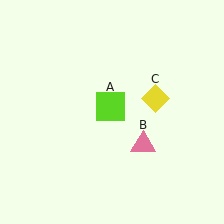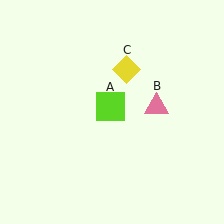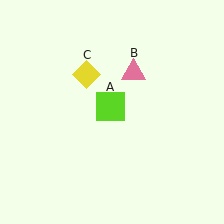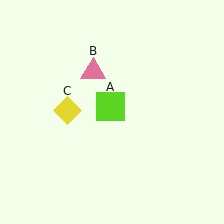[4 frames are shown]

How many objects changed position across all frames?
2 objects changed position: pink triangle (object B), yellow diamond (object C).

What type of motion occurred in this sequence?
The pink triangle (object B), yellow diamond (object C) rotated counterclockwise around the center of the scene.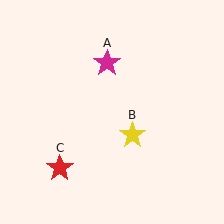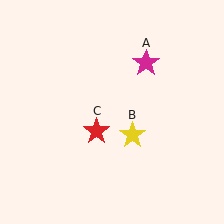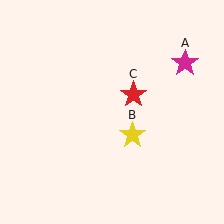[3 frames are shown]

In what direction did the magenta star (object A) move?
The magenta star (object A) moved right.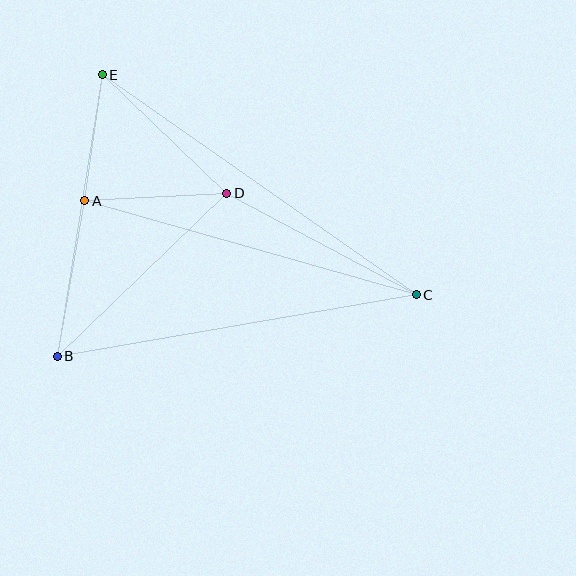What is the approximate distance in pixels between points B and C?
The distance between B and C is approximately 364 pixels.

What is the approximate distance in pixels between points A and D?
The distance between A and D is approximately 142 pixels.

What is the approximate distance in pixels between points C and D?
The distance between C and D is approximately 215 pixels.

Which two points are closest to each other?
Points A and E are closest to each other.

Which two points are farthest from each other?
Points C and E are farthest from each other.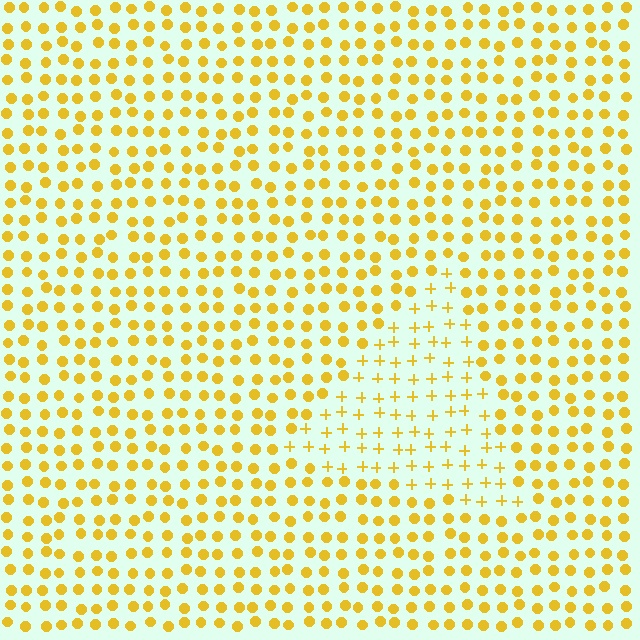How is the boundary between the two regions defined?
The boundary is defined by a change in element shape: plus signs inside vs. circles outside. All elements share the same color and spacing.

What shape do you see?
I see a triangle.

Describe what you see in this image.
The image is filled with small yellow elements arranged in a uniform grid. A triangle-shaped region contains plus signs, while the surrounding area contains circles. The boundary is defined purely by the change in element shape.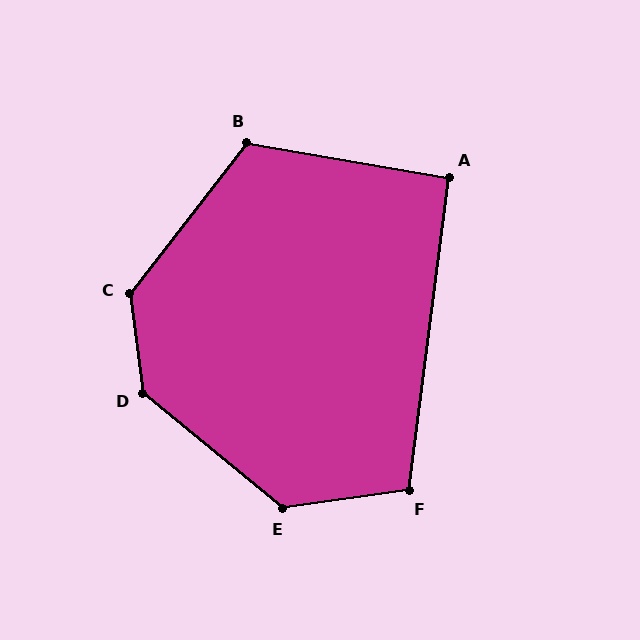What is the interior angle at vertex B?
Approximately 118 degrees (obtuse).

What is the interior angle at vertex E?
Approximately 132 degrees (obtuse).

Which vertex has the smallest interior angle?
A, at approximately 93 degrees.